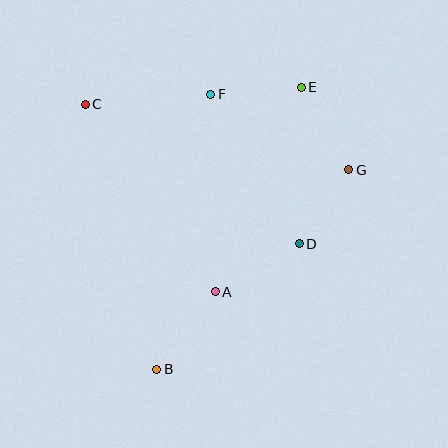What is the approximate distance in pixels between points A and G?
The distance between A and G is approximately 181 pixels.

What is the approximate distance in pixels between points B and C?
The distance between B and C is approximately 274 pixels.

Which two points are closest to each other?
Points D and G are closest to each other.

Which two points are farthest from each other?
Points B and E are farthest from each other.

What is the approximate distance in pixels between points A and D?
The distance between A and D is approximately 97 pixels.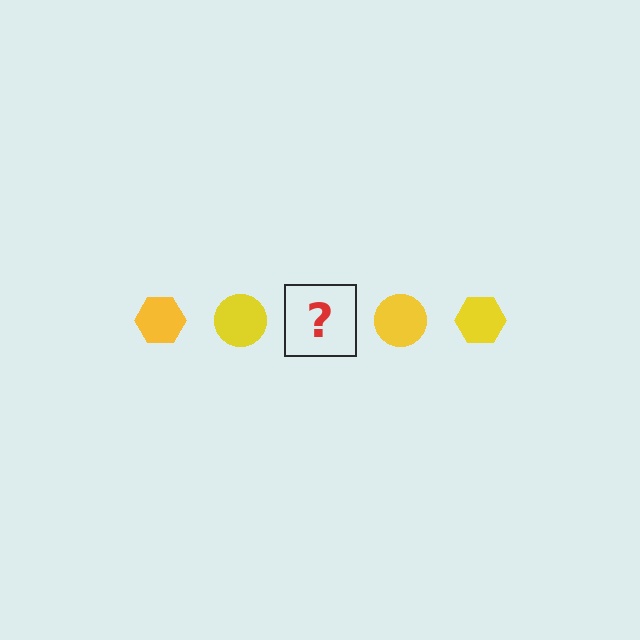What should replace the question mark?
The question mark should be replaced with a yellow hexagon.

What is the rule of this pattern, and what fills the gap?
The rule is that the pattern cycles through hexagon, circle shapes in yellow. The gap should be filled with a yellow hexagon.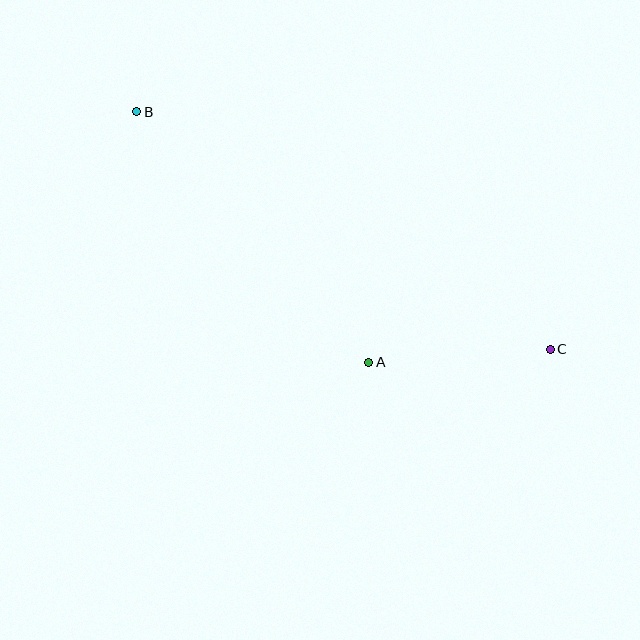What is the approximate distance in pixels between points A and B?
The distance between A and B is approximately 342 pixels.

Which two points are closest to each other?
Points A and C are closest to each other.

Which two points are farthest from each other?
Points B and C are farthest from each other.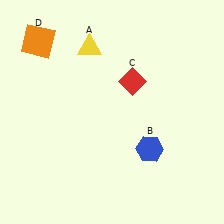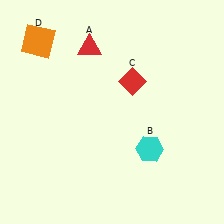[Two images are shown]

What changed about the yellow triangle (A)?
In Image 1, A is yellow. In Image 2, it changed to red.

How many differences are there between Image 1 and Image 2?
There are 2 differences between the two images.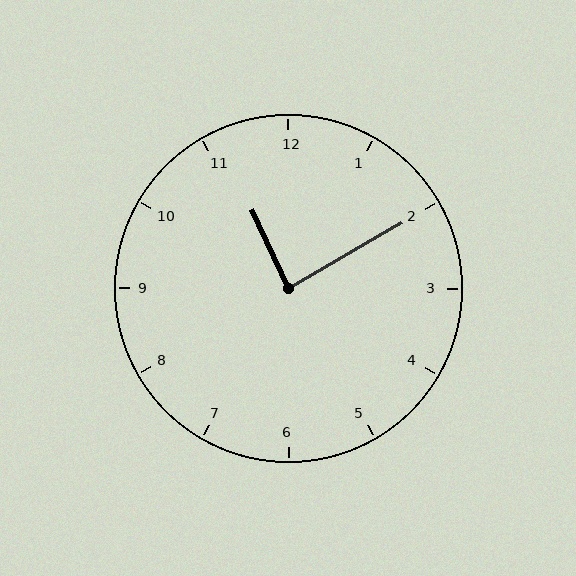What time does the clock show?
11:10.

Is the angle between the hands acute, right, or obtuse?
It is right.